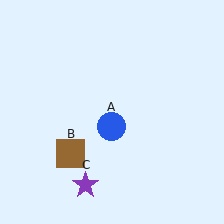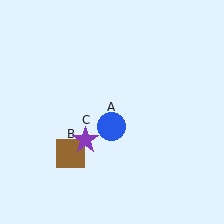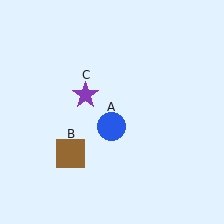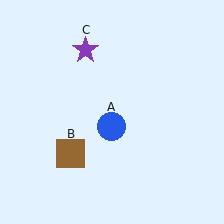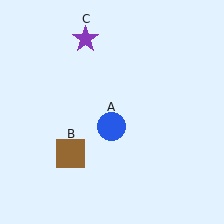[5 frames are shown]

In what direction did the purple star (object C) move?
The purple star (object C) moved up.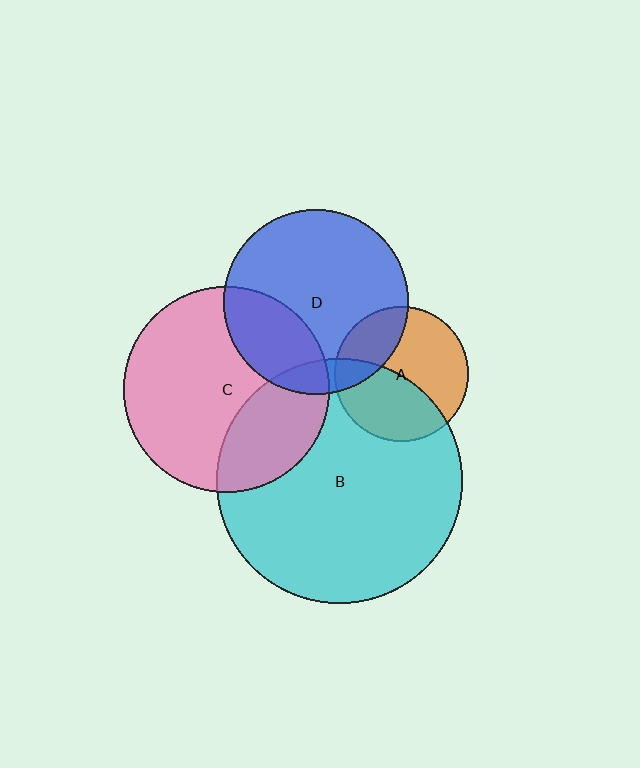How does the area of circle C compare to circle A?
Approximately 2.3 times.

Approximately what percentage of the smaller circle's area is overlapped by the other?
Approximately 10%.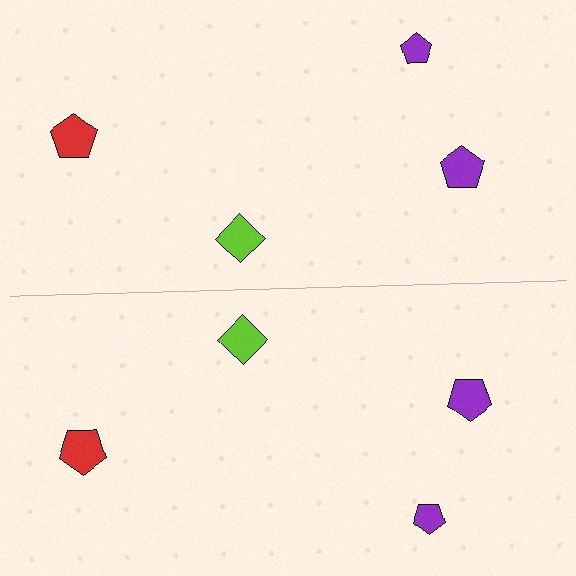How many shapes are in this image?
There are 8 shapes in this image.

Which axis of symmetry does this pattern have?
The pattern has a horizontal axis of symmetry running through the center of the image.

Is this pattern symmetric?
Yes, this pattern has bilateral (reflection) symmetry.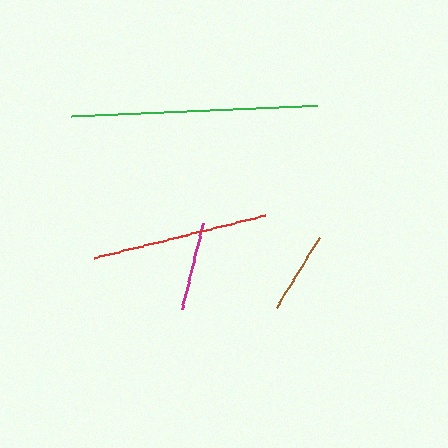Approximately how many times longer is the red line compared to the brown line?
The red line is approximately 2.1 times the length of the brown line.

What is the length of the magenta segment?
The magenta segment is approximately 89 pixels long.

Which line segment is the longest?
The green line is the longest at approximately 246 pixels.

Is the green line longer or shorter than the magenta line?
The green line is longer than the magenta line.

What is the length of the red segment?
The red segment is approximately 176 pixels long.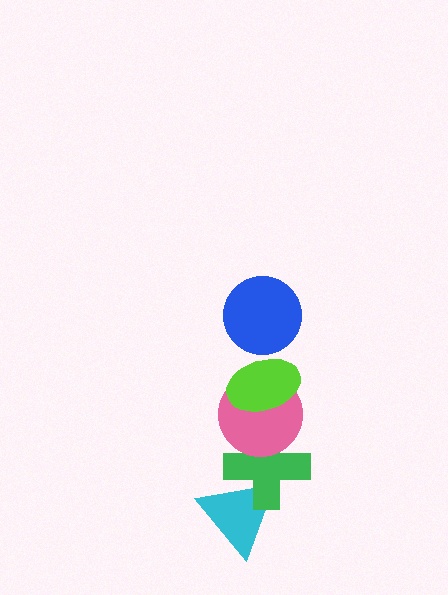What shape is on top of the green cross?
The pink circle is on top of the green cross.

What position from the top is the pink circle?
The pink circle is 3rd from the top.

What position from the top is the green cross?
The green cross is 4th from the top.